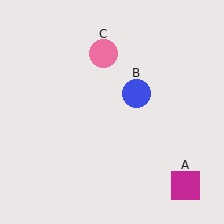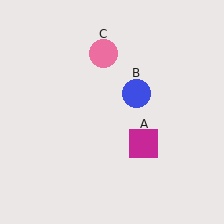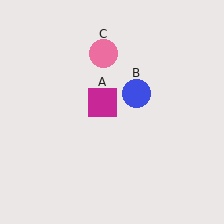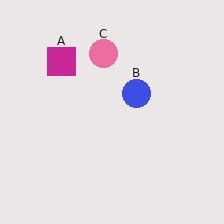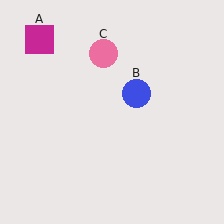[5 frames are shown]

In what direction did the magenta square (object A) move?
The magenta square (object A) moved up and to the left.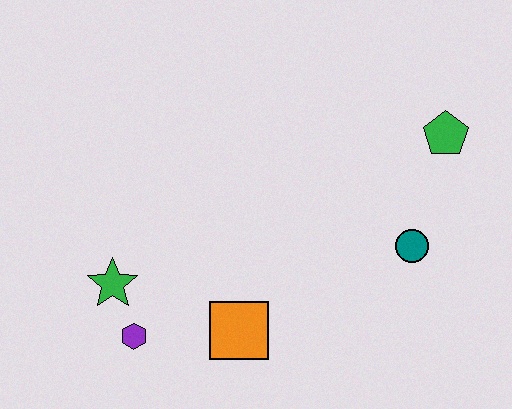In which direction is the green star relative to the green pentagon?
The green star is to the left of the green pentagon.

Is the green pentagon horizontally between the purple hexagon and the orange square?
No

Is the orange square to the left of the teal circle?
Yes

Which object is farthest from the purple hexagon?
The green pentagon is farthest from the purple hexagon.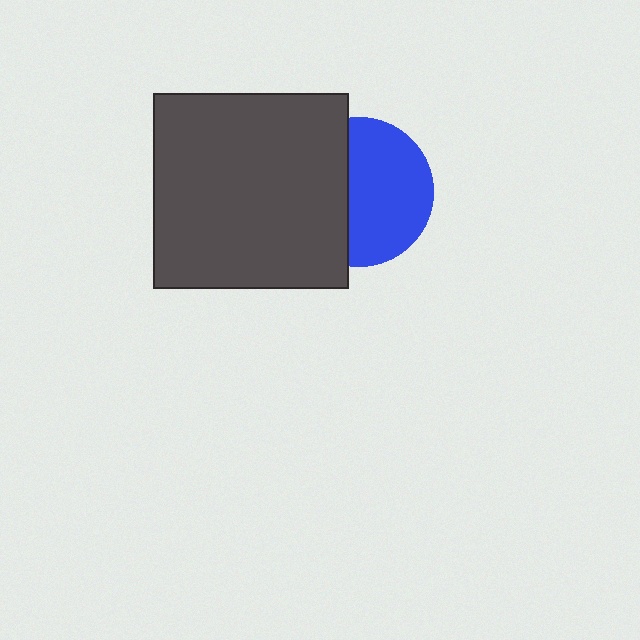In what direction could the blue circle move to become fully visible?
The blue circle could move right. That would shift it out from behind the dark gray square entirely.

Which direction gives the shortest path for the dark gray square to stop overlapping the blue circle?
Moving left gives the shortest separation.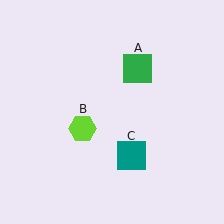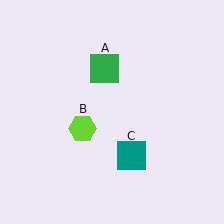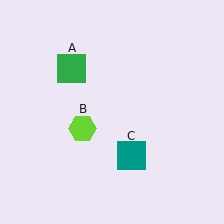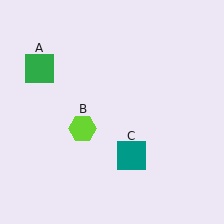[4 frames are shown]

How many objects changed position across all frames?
1 object changed position: green square (object A).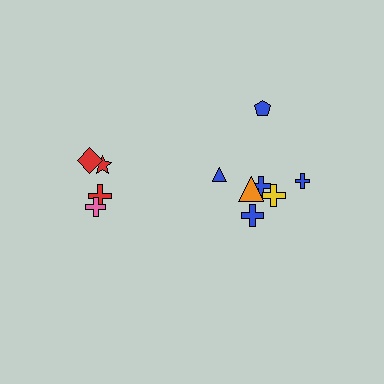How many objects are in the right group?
There are 7 objects.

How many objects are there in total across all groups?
There are 11 objects.